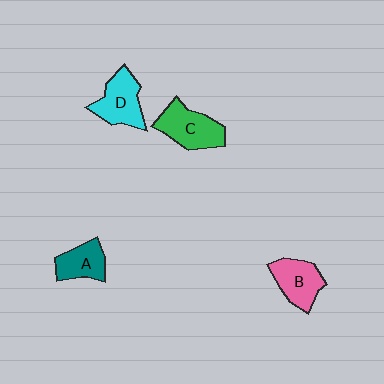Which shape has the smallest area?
Shape A (teal).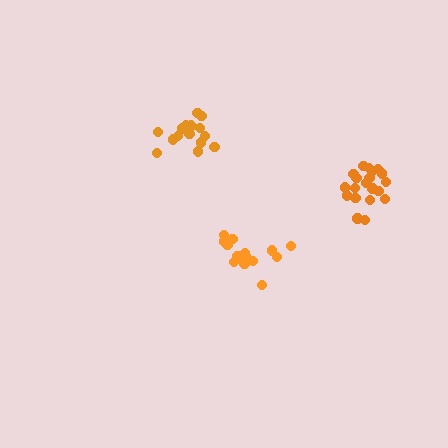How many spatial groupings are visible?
There are 3 spatial groupings.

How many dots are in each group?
Group 1: 20 dots, Group 2: 16 dots, Group 3: 15 dots (51 total).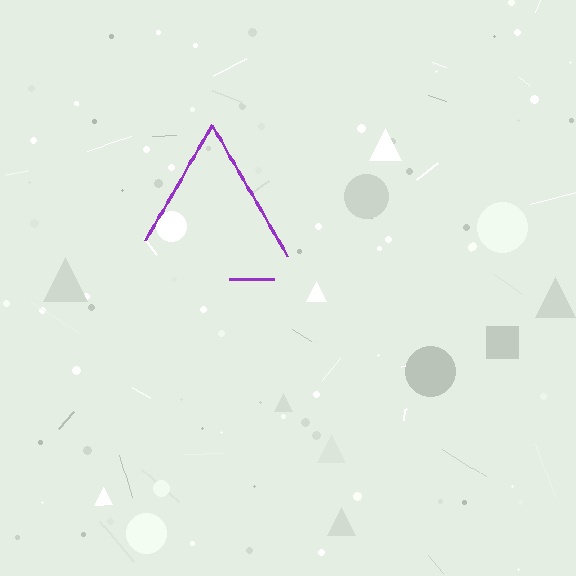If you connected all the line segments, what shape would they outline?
They would outline a triangle.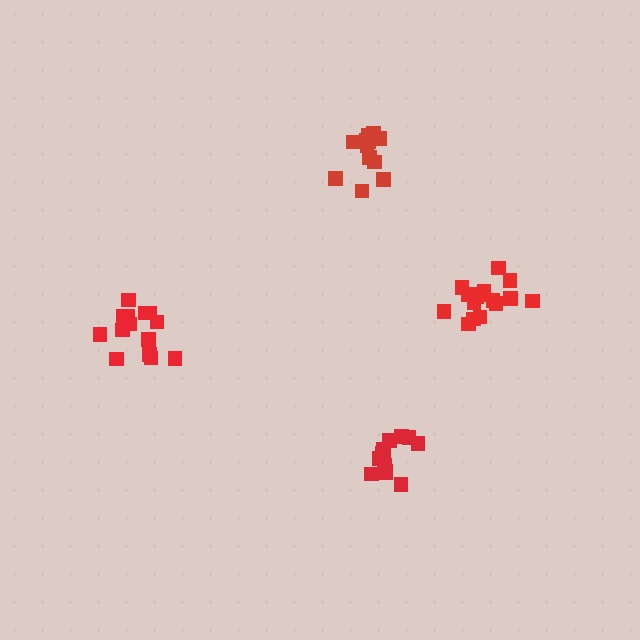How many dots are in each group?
Group 1: 13 dots, Group 2: 14 dots, Group 3: 13 dots, Group 4: 16 dots (56 total).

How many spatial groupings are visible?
There are 4 spatial groupings.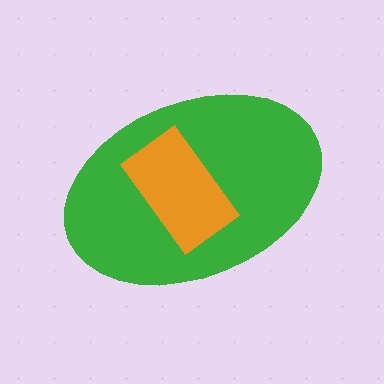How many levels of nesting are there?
2.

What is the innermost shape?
The orange rectangle.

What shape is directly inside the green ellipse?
The orange rectangle.